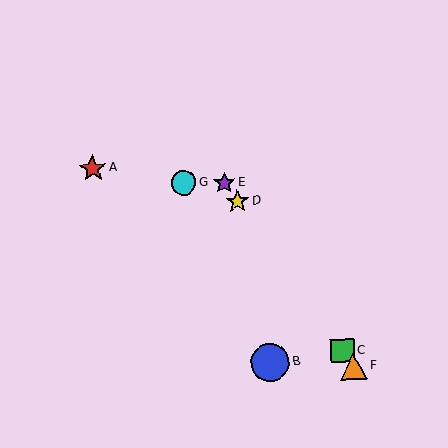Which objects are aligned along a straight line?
Objects C, D, E, F are aligned along a straight line.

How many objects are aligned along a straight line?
4 objects (C, D, E, F) are aligned along a straight line.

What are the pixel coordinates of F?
Object F is at (354, 366).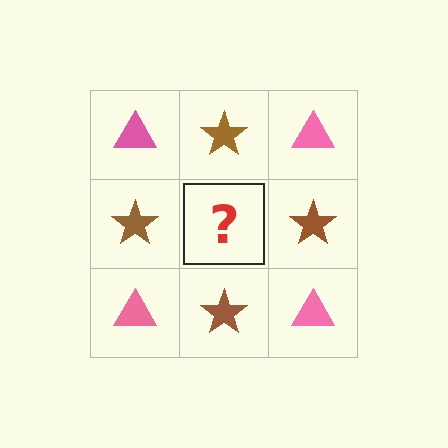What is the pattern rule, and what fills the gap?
The rule is that it alternates pink triangle and brown star in a checkerboard pattern. The gap should be filled with a pink triangle.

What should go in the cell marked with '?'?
The missing cell should contain a pink triangle.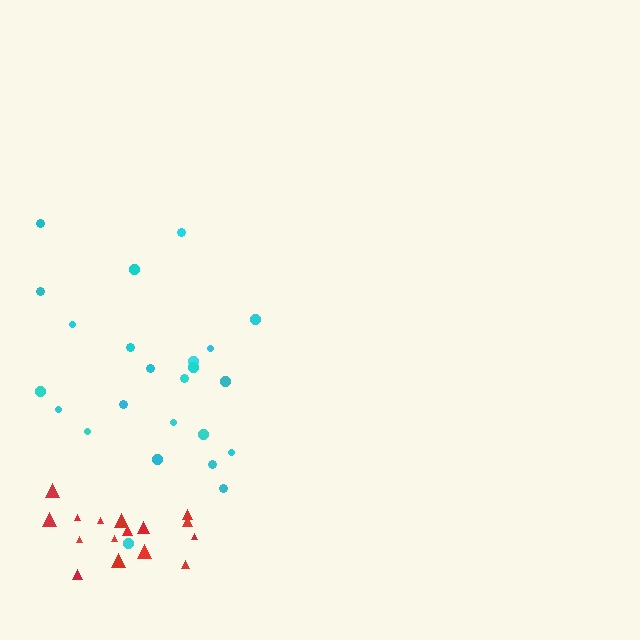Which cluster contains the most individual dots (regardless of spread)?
Cyan (24).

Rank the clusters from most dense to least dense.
red, cyan.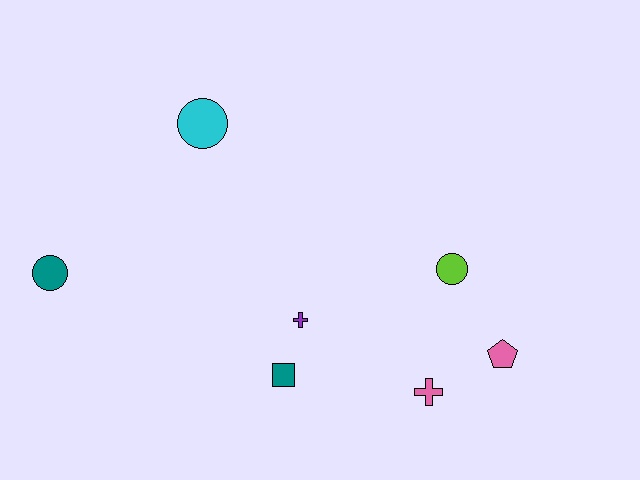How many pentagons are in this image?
There is 1 pentagon.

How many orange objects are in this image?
There are no orange objects.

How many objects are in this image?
There are 7 objects.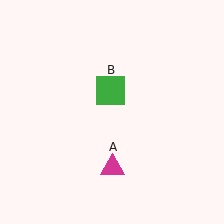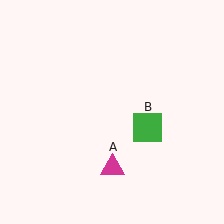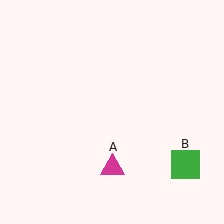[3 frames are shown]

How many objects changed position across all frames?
1 object changed position: green square (object B).